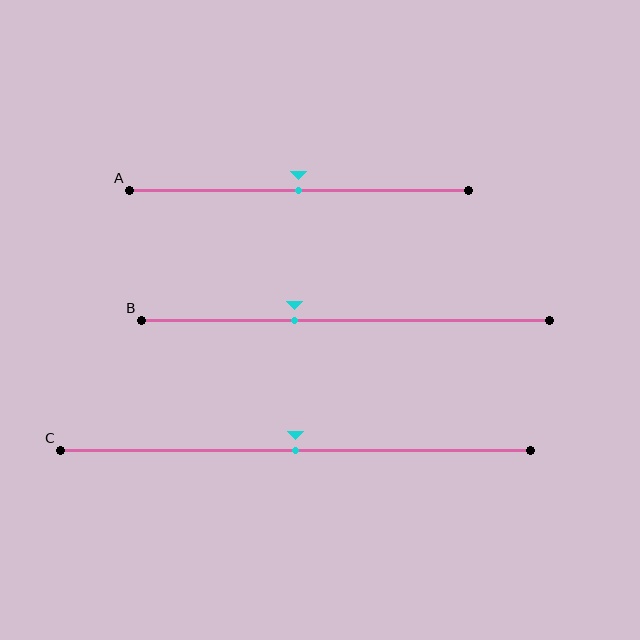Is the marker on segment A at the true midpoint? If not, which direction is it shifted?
Yes, the marker on segment A is at the true midpoint.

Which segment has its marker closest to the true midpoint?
Segment A has its marker closest to the true midpoint.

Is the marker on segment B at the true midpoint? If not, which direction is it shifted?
No, the marker on segment B is shifted to the left by about 13% of the segment length.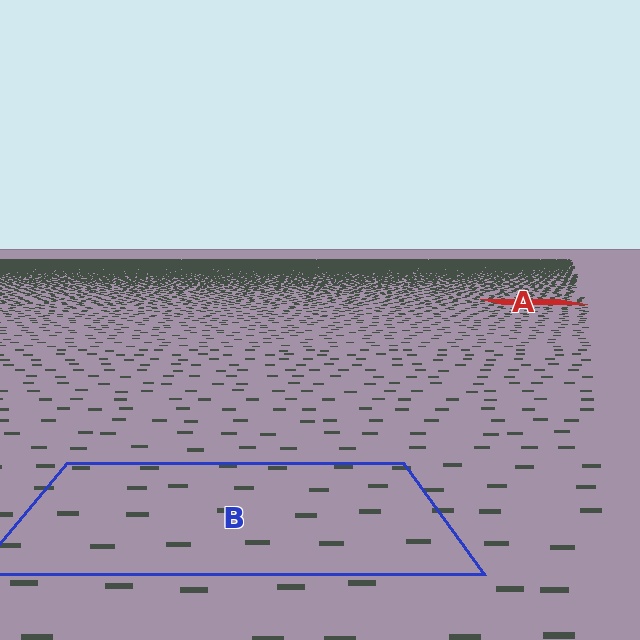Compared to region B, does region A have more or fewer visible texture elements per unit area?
Region A has more texture elements per unit area — they are packed more densely because it is farther away.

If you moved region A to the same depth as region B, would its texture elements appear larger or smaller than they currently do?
They would appear larger. At a closer depth, the same texture elements are projected at a bigger on-screen size.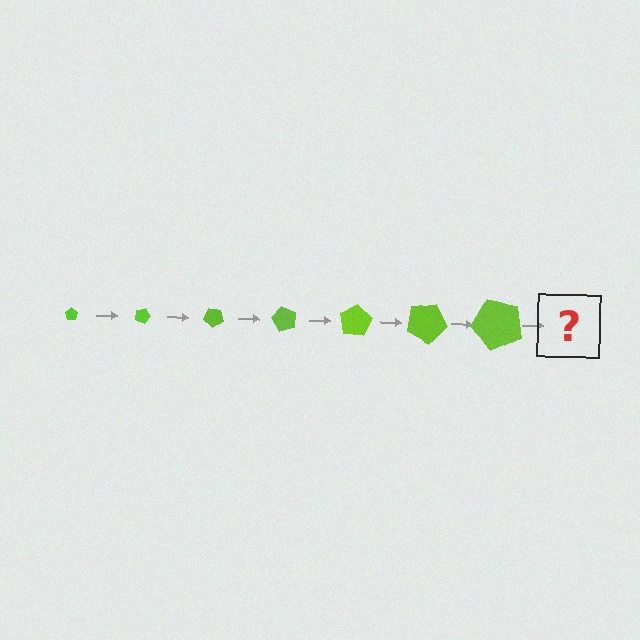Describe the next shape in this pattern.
It should be a pentagon, larger than the previous one and rotated 140 degrees from the start.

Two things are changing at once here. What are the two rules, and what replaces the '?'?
The two rules are that the pentagon grows larger each step and it rotates 20 degrees each step. The '?' should be a pentagon, larger than the previous one and rotated 140 degrees from the start.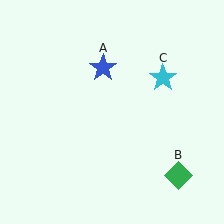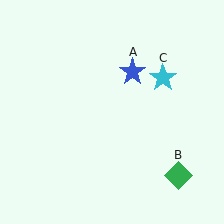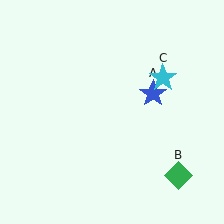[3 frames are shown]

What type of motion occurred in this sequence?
The blue star (object A) rotated clockwise around the center of the scene.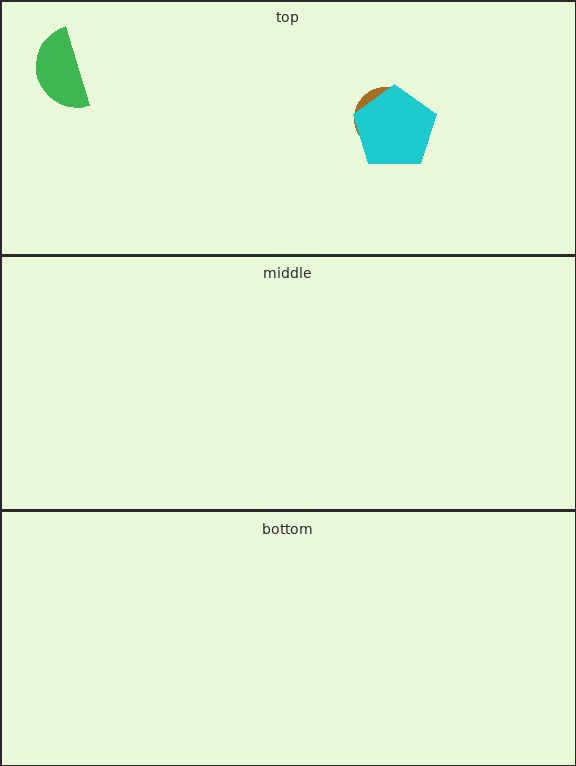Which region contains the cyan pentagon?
The top region.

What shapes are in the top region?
The green semicircle, the brown circle, the cyan pentagon.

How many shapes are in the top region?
3.